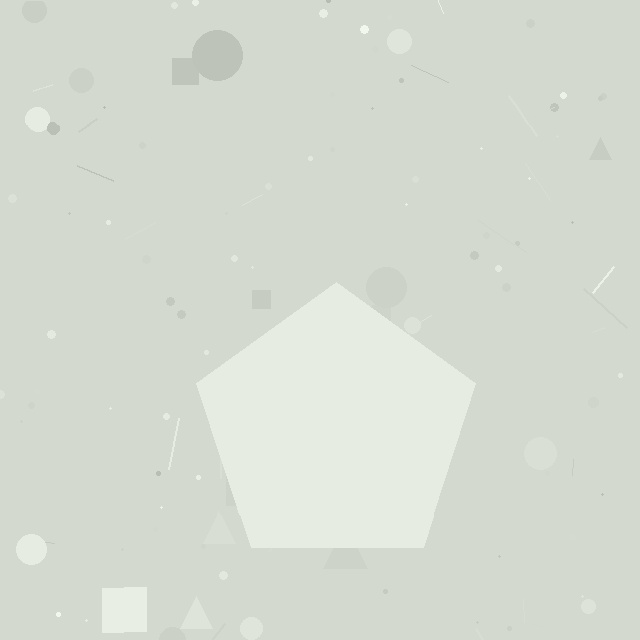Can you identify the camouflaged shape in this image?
The camouflaged shape is a pentagon.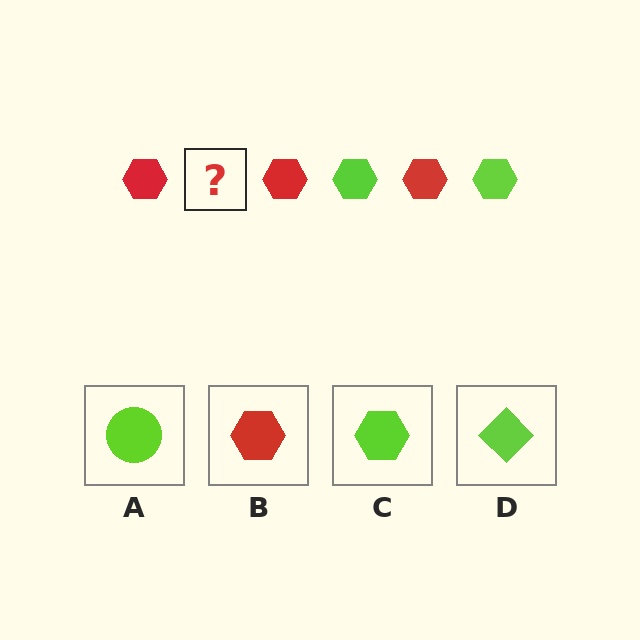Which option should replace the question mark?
Option C.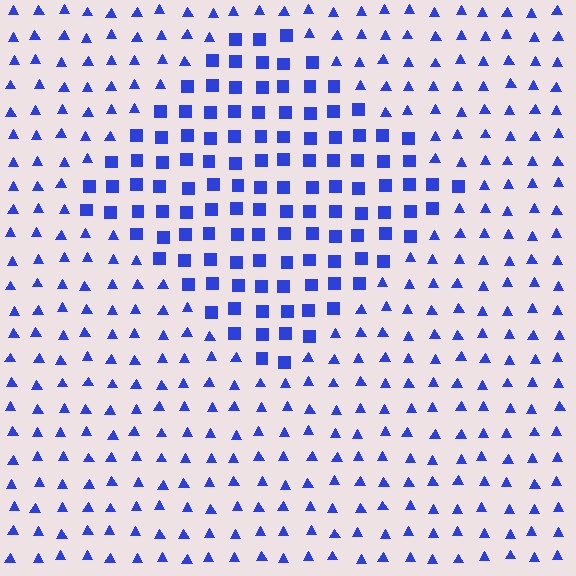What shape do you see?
I see a diamond.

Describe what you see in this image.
The image is filled with small blue elements arranged in a uniform grid. A diamond-shaped region contains squares, while the surrounding area contains triangles. The boundary is defined purely by the change in element shape.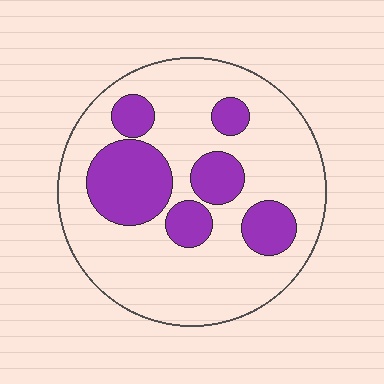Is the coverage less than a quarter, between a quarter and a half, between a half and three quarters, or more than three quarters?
Between a quarter and a half.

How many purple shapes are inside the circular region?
6.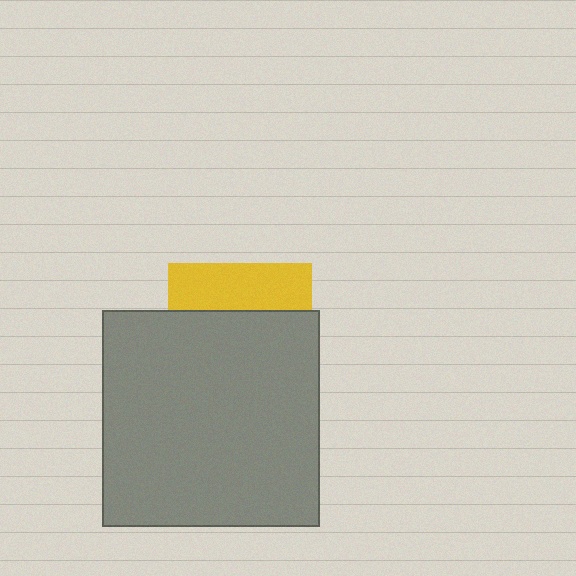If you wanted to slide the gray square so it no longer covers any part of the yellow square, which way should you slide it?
Slide it down — that is the most direct way to separate the two shapes.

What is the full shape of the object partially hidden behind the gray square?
The partially hidden object is a yellow square.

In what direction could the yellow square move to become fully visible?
The yellow square could move up. That would shift it out from behind the gray square entirely.